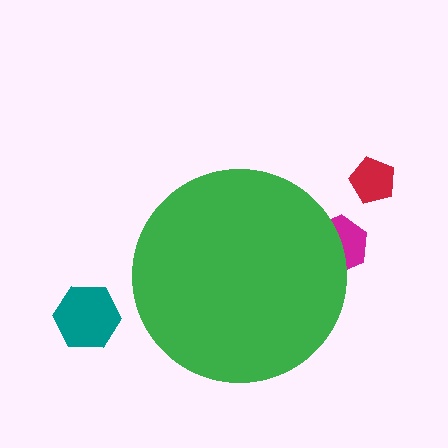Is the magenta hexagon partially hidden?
Yes, the magenta hexagon is partially hidden behind the green circle.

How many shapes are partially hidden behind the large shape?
1 shape is partially hidden.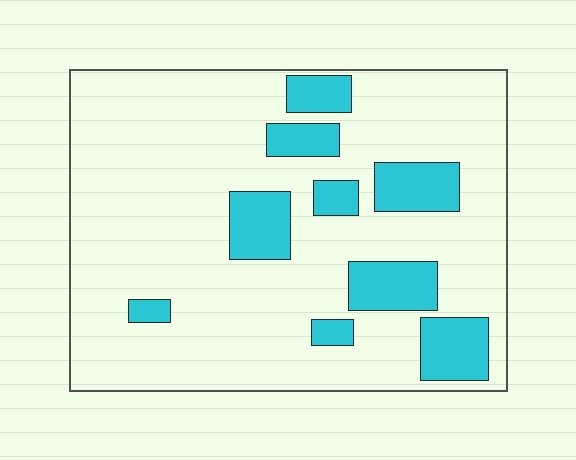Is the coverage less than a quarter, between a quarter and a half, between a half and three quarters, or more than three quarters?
Less than a quarter.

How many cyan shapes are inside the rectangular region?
9.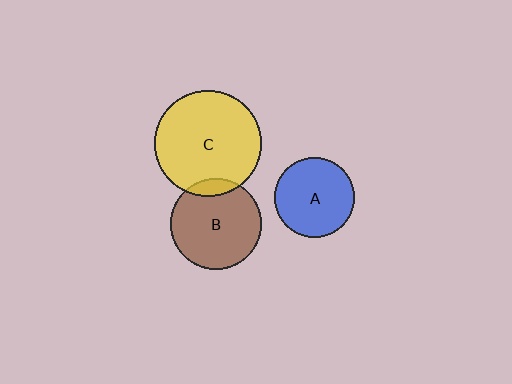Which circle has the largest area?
Circle C (yellow).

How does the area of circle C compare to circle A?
Approximately 1.8 times.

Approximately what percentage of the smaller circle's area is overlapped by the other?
Approximately 10%.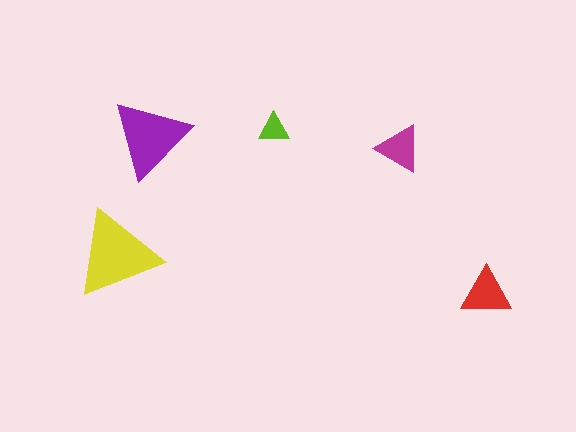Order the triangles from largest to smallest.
the yellow one, the purple one, the red one, the magenta one, the lime one.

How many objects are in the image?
There are 5 objects in the image.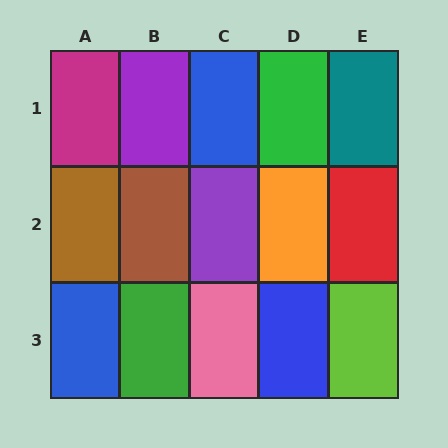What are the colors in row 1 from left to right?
Magenta, purple, blue, green, teal.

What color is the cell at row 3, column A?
Blue.